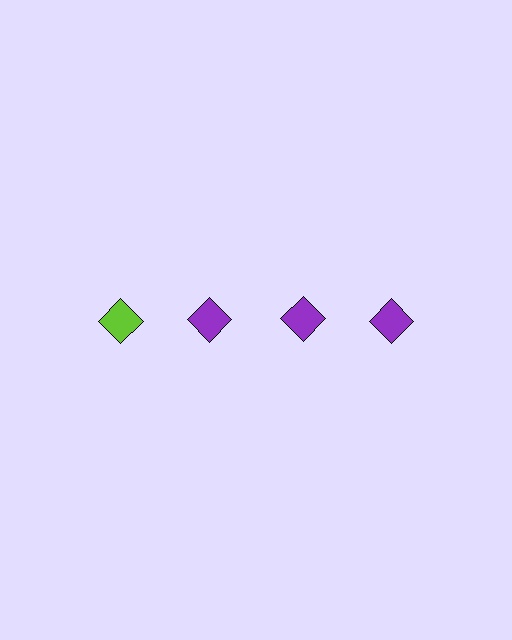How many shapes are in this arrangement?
There are 4 shapes arranged in a grid pattern.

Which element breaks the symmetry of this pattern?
The lime diamond in the top row, leftmost column breaks the symmetry. All other shapes are purple diamonds.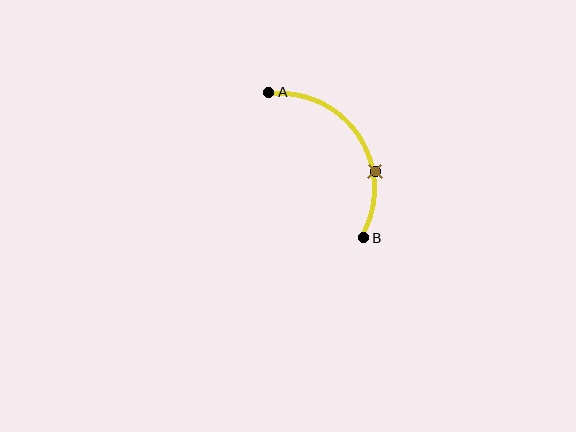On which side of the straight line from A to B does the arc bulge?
The arc bulges to the right of the straight line connecting A and B.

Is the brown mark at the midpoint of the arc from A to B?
No. The brown mark lies on the arc but is closer to endpoint B. The arc midpoint would be at the point on the curve equidistant along the arc from both A and B.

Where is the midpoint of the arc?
The arc midpoint is the point on the curve farthest from the straight line joining A and B. It sits to the right of that line.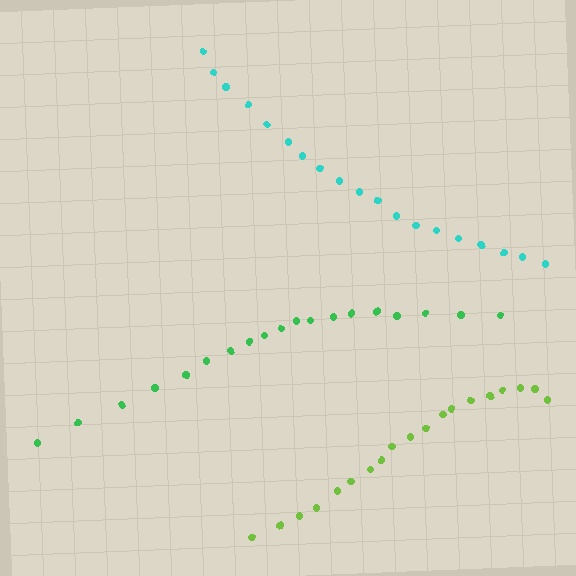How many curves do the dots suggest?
There are 3 distinct paths.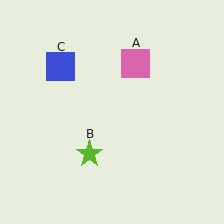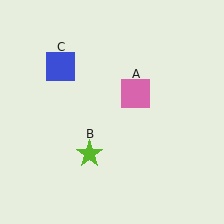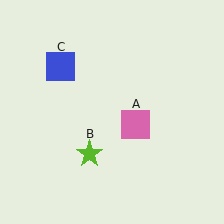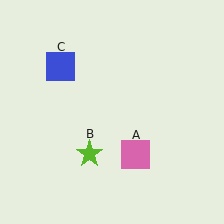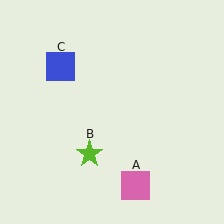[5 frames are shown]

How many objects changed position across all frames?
1 object changed position: pink square (object A).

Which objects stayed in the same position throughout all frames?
Lime star (object B) and blue square (object C) remained stationary.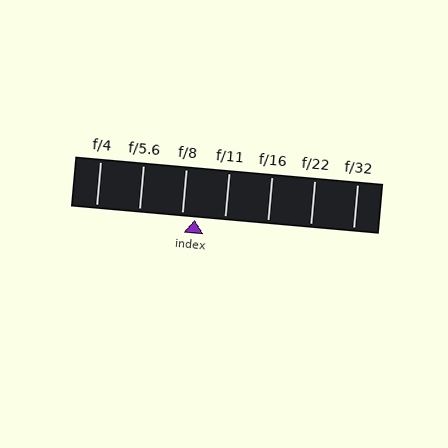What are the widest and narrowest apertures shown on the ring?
The widest aperture shown is f/4 and the narrowest is f/32.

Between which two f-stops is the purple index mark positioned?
The index mark is between f/8 and f/11.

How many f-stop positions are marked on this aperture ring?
There are 7 f-stop positions marked.